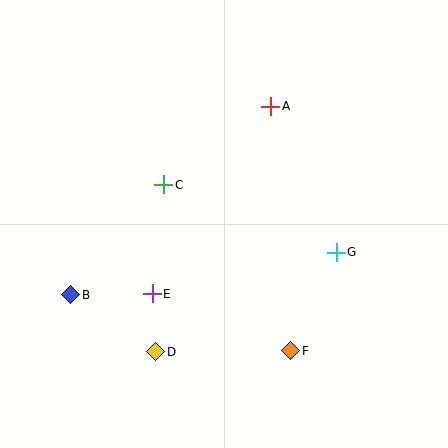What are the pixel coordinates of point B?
Point B is at (71, 295).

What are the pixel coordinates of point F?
Point F is at (291, 351).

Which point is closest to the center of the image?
Point C at (164, 185) is closest to the center.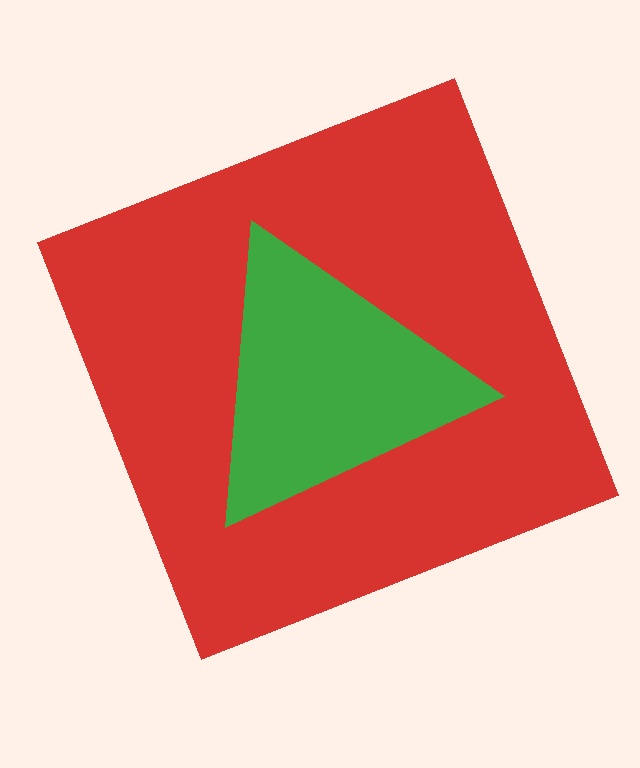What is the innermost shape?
The green triangle.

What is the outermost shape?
The red square.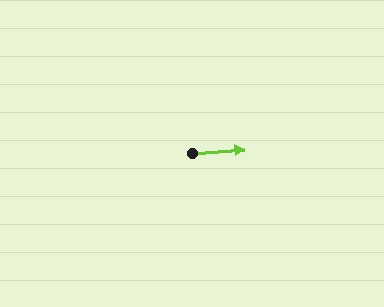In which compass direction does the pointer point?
East.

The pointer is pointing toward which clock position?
Roughly 3 o'clock.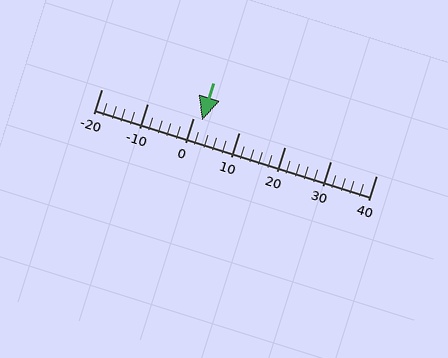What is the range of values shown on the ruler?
The ruler shows values from -20 to 40.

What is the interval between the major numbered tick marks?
The major tick marks are spaced 10 units apart.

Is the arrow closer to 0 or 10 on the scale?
The arrow is closer to 0.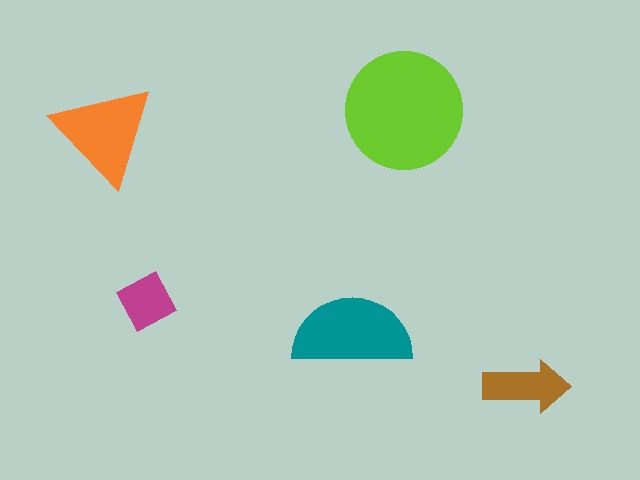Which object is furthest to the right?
The brown arrow is rightmost.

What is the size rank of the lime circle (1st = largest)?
1st.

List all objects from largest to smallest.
The lime circle, the teal semicircle, the orange triangle, the brown arrow, the magenta square.